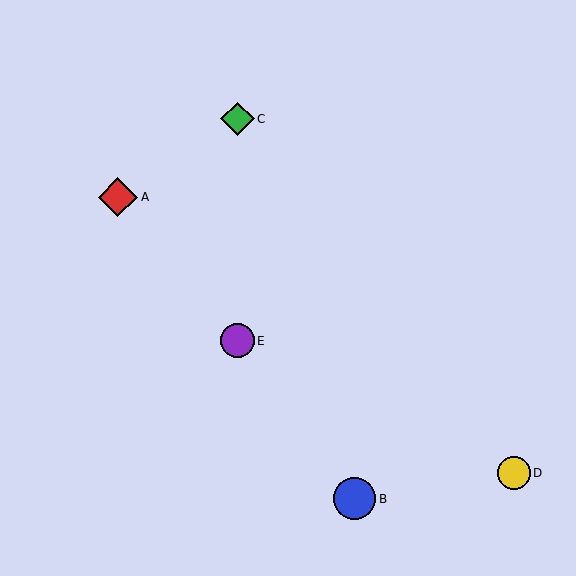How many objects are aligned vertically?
2 objects (C, E) are aligned vertically.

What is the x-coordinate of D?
Object D is at x≈514.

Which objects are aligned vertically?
Objects C, E are aligned vertically.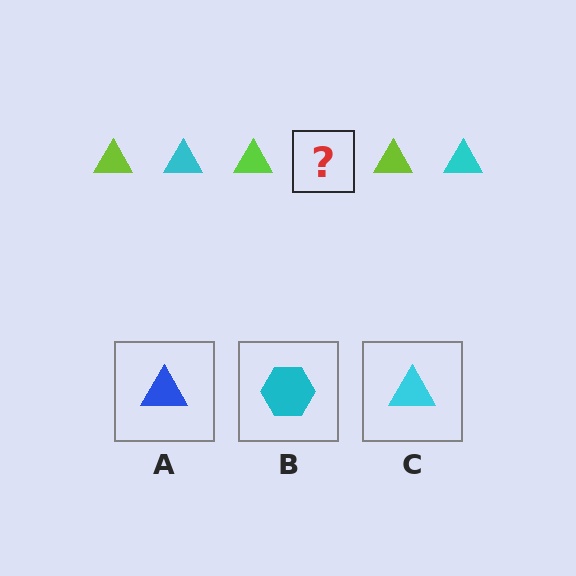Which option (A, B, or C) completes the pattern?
C.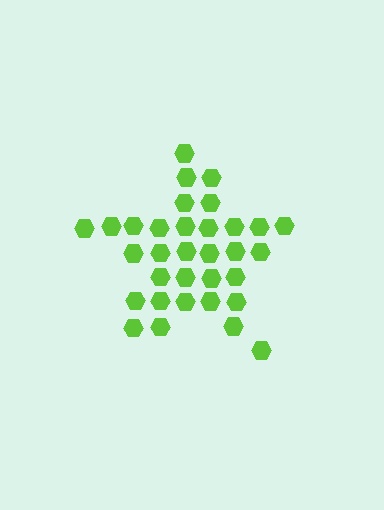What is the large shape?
The large shape is a star.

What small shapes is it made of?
It is made of small hexagons.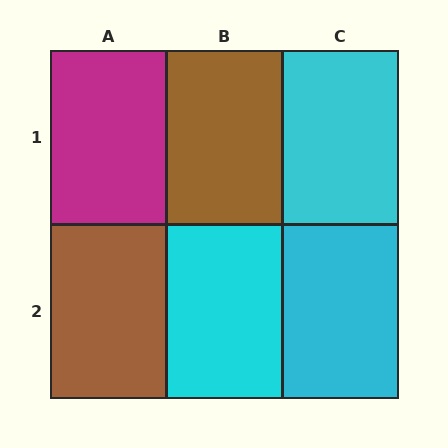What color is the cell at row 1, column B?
Brown.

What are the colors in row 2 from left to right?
Brown, cyan, cyan.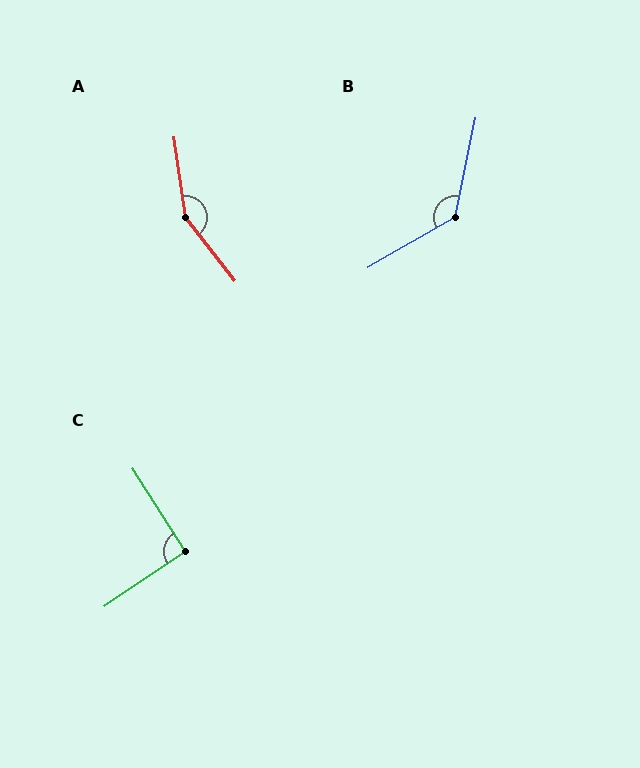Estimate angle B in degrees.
Approximately 131 degrees.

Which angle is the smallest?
C, at approximately 92 degrees.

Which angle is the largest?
A, at approximately 150 degrees.